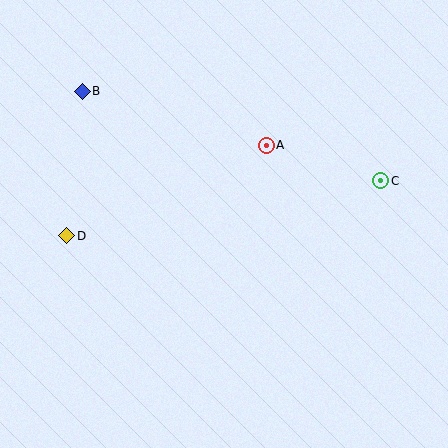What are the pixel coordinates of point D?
Point D is at (67, 236).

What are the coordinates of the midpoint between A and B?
The midpoint between A and B is at (174, 118).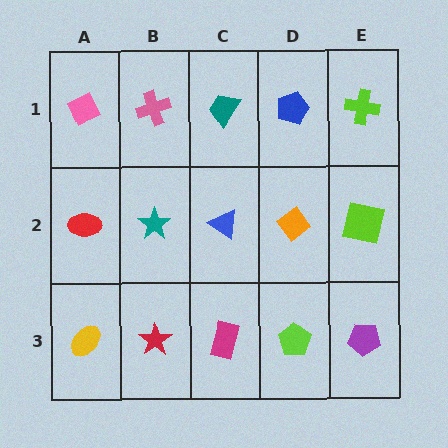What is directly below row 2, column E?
A purple pentagon.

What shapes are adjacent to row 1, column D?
An orange diamond (row 2, column D), a teal trapezoid (row 1, column C), a lime cross (row 1, column E).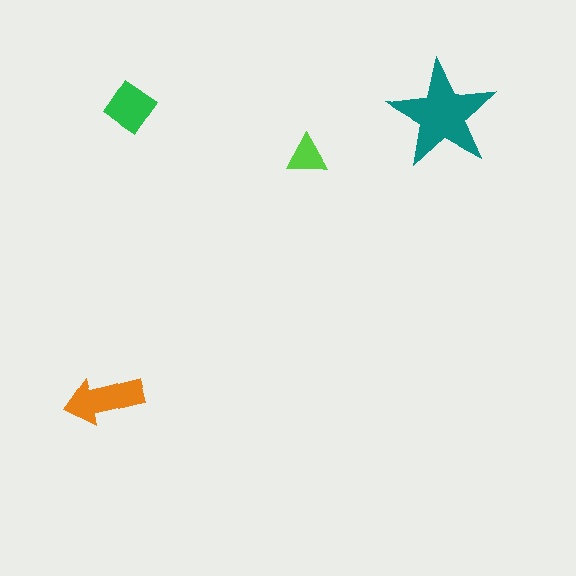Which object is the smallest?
The lime triangle.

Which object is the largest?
The teal star.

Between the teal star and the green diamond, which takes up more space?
The teal star.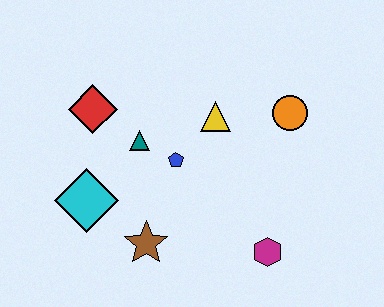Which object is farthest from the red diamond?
The magenta hexagon is farthest from the red diamond.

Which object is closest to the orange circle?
The yellow triangle is closest to the orange circle.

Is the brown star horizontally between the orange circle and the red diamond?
Yes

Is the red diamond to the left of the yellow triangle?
Yes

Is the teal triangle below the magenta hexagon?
No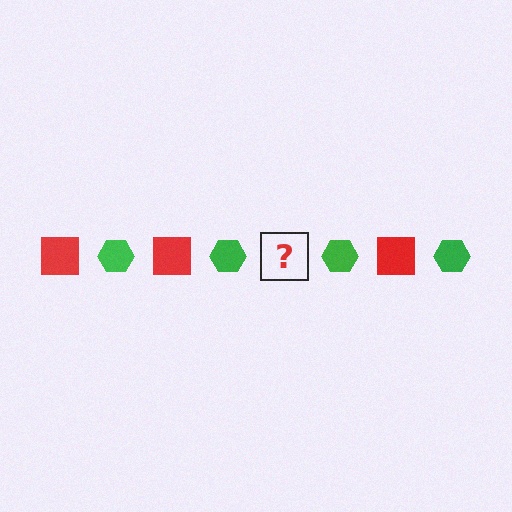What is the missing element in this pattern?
The missing element is a red square.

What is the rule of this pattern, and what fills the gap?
The rule is that the pattern alternates between red square and green hexagon. The gap should be filled with a red square.